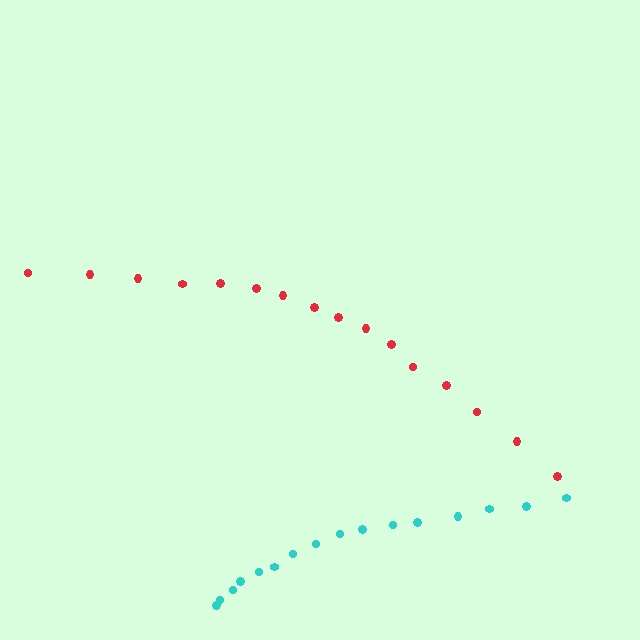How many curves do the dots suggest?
There are 2 distinct paths.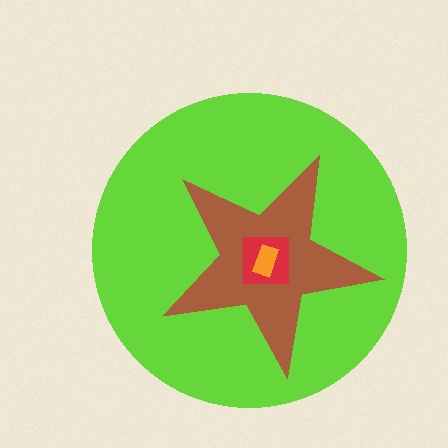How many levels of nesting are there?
4.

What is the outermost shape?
The lime circle.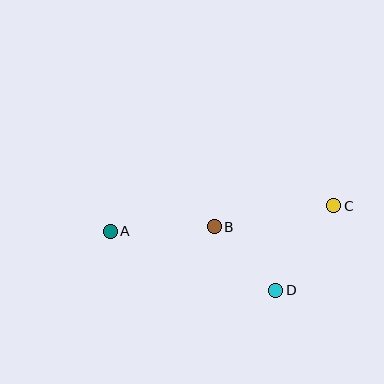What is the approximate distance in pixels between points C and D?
The distance between C and D is approximately 103 pixels.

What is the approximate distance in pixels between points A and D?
The distance between A and D is approximately 176 pixels.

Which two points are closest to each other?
Points B and D are closest to each other.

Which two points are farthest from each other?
Points A and C are farthest from each other.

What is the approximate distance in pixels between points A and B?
The distance between A and B is approximately 104 pixels.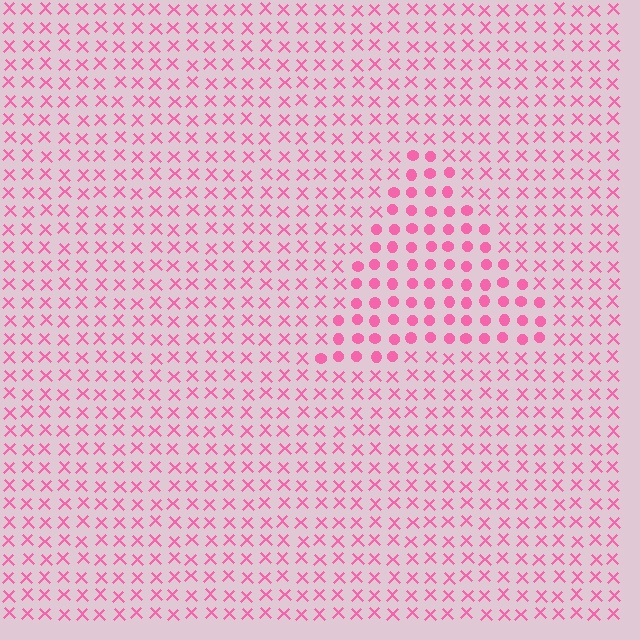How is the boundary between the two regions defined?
The boundary is defined by a change in element shape: circles inside vs. X marks outside. All elements share the same color and spacing.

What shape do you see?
I see a triangle.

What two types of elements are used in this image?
The image uses circles inside the triangle region and X marks outside it.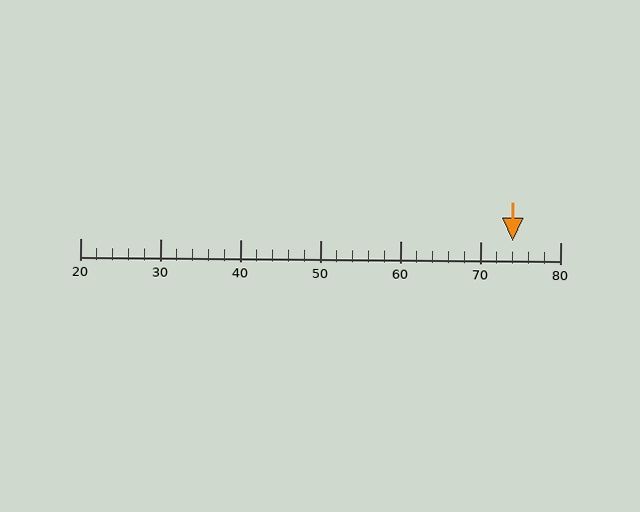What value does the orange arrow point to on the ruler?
The orange arrow points to approximately 74.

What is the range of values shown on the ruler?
The ruler shows values from 20 to 80.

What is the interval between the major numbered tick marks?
The major tick marks are spaced 10 units apart.